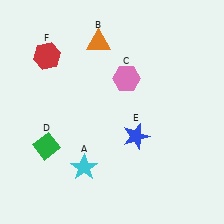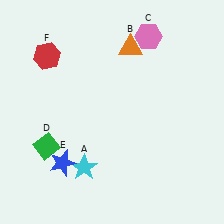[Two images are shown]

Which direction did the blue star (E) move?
The blue star (E) moved left.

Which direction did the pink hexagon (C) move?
The pink hexagon (C) moved up.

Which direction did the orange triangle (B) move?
The orange triangle (B) moved right.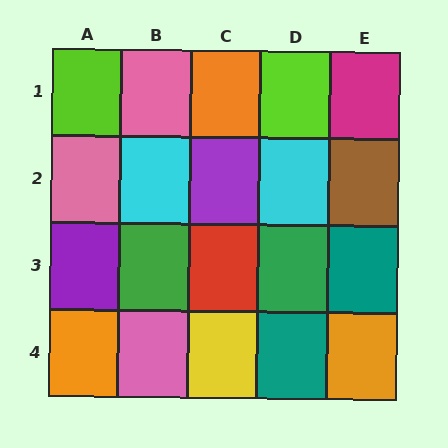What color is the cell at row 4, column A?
Orange.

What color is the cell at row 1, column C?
Orange.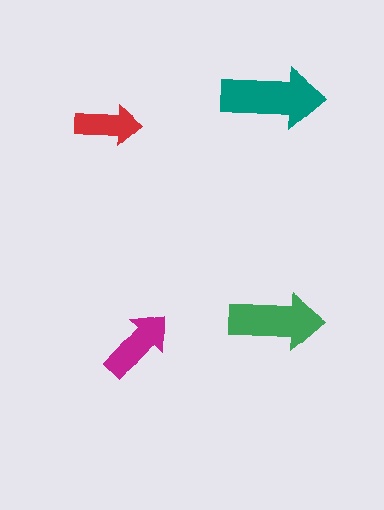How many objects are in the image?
There are 4 objects in the image.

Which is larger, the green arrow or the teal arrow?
The teal one.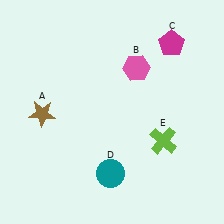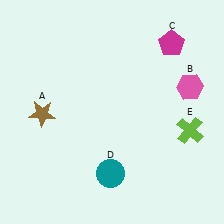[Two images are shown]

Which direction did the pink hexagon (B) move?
The pink hexagon (B) moved right.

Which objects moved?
The objects that moved are: the pink hexagon (B), the lime cross (E).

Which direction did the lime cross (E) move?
The lime cross (E) moved right.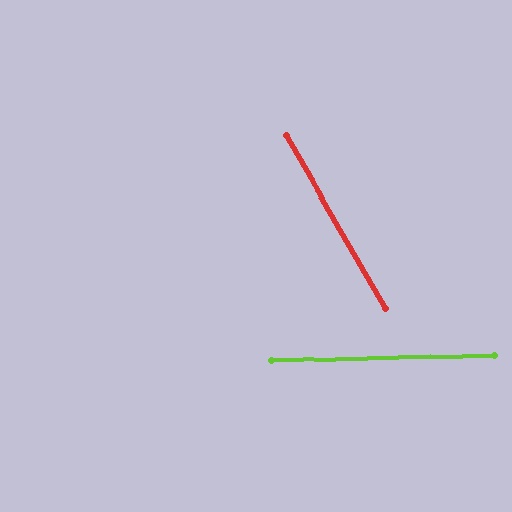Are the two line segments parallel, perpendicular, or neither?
Neither parallel nor perpendicular — they differ by about 62°.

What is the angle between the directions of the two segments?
Approximately 62 degrees.